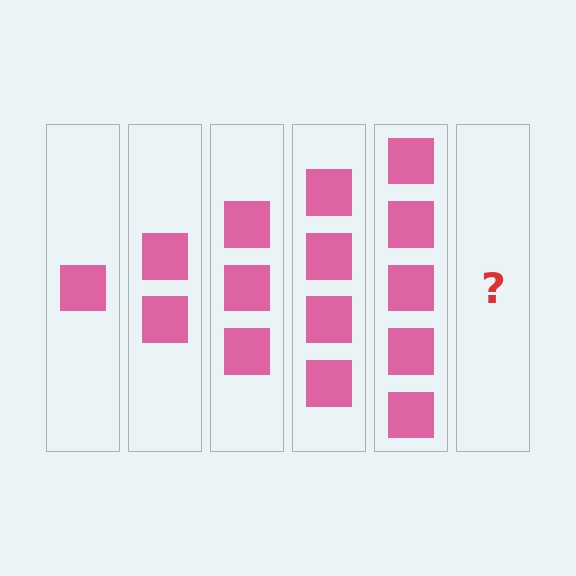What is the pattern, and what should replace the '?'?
The pattern is that each step adds one more square. The '?' should be 6 squares.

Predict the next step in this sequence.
The next step is 6 squares.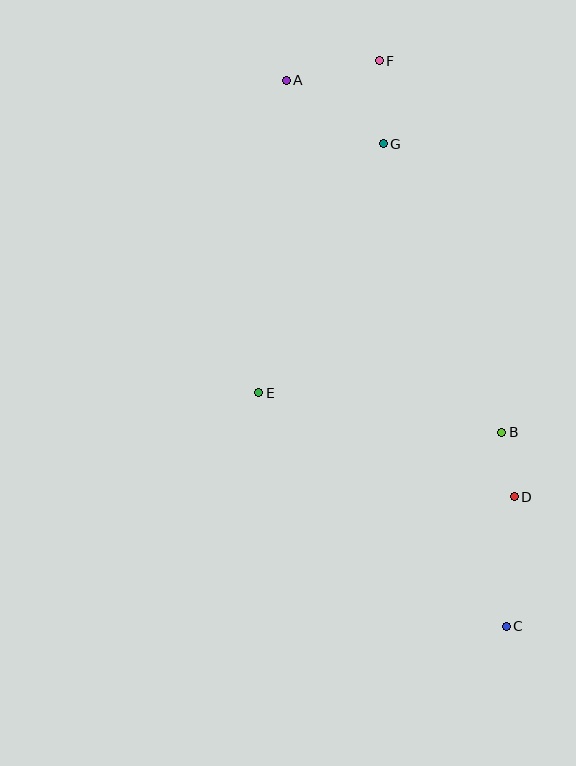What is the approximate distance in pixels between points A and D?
The distance between A and D is approximately 474 pixels.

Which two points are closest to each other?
Points B and D are closest to each other.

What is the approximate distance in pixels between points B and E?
The distance between B and E is approximately 246 pixels.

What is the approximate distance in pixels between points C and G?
The distance between C and G is approximately 498 pixels.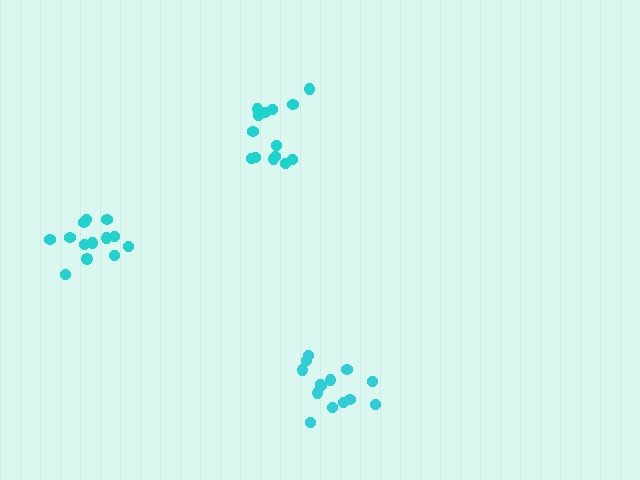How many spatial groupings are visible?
There are 3 spatial groupings.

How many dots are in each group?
Group 1: 13 dots, Group 2: 14 dots, Group 3: 14 dots (41 total).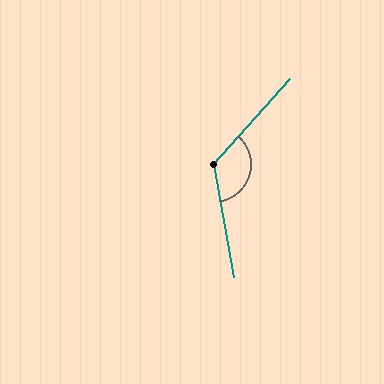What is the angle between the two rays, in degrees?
Approximately 128 degrees.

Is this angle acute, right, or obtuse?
It is obtuse.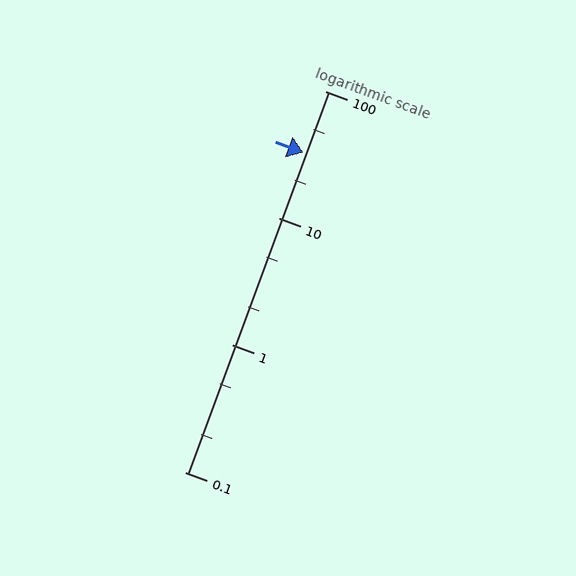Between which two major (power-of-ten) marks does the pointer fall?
The pointer is between 10 and 100.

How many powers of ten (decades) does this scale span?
The scale spans 3 decades, from 0.1 to 100.